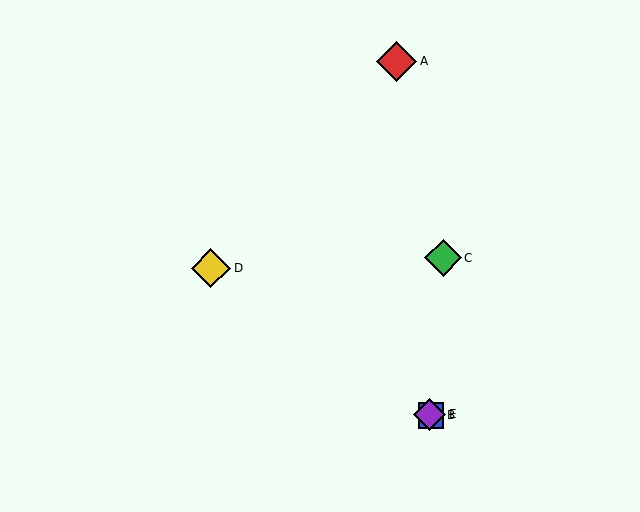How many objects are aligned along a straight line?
3 objects (B, D, E) are aligned along a straight line.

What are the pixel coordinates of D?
Object D is at (211, 268).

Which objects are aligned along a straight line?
Objects B, D, E are aligned along a straight line.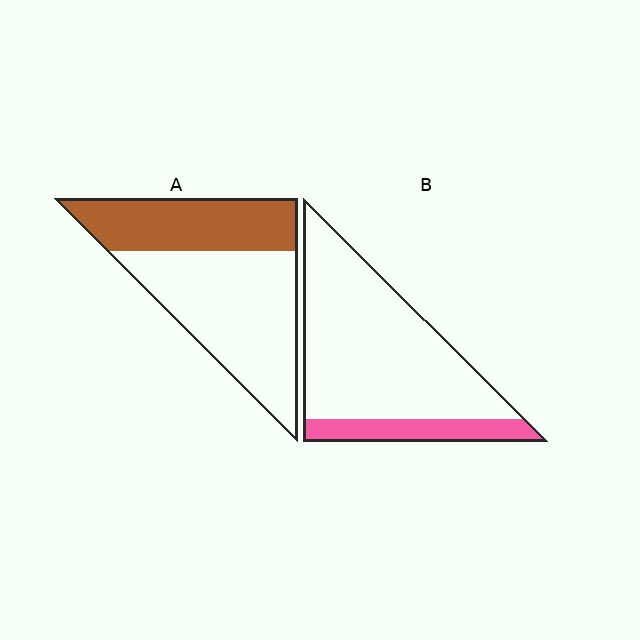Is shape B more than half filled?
No.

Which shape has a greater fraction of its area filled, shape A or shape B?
Shape A.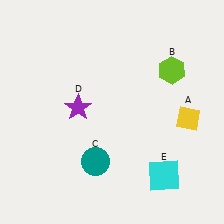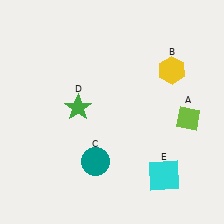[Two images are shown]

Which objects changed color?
A changed from yellow to lime. B changed from lime to yellow. D changed from purple to green.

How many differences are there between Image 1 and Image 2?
There are 3 differences between the two images.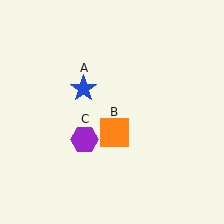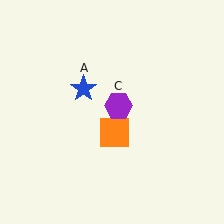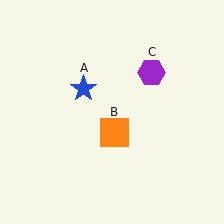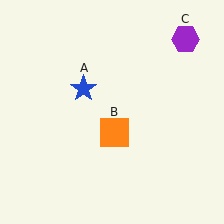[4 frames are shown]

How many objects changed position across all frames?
1 object changed position: purple hexagon (object C).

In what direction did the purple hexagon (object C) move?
The purple hexagon (object C) moved up and to the right.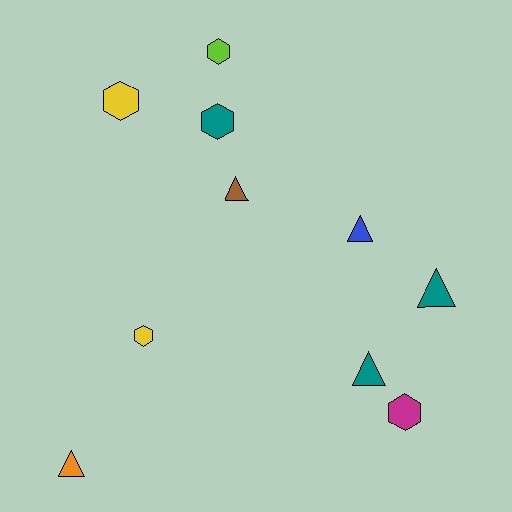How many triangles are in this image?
There are 5 triangles.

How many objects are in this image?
There are 10 objects.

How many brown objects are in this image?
There is 1 brown object.